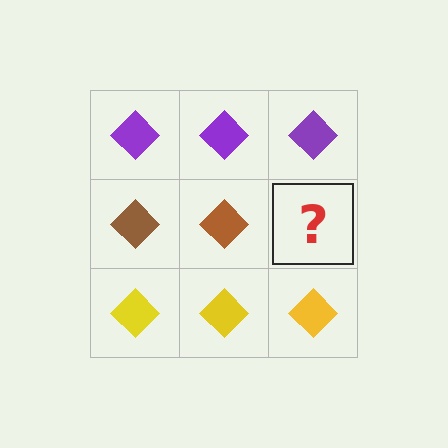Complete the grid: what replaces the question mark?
The question mark should be replaced with a brown diamond.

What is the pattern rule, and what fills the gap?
The rule is that each row has a consistent color. The gap should be filled with a brown diamond.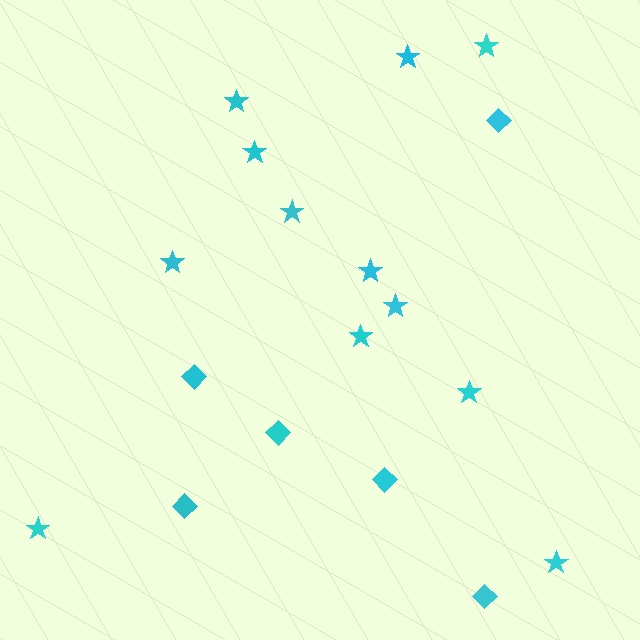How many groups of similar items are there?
There are 2 groups: one group of diamonds (6) and one group of stars (12).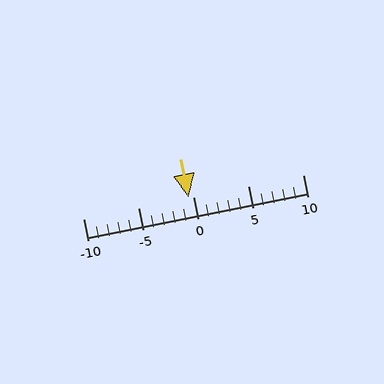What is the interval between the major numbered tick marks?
The major tick marks are spaced 5 units apart.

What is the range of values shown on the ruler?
The ruler shows values from -10 to 10.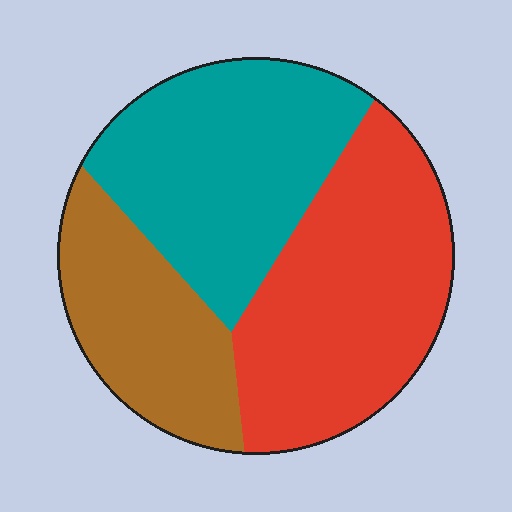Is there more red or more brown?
Red.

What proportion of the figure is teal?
Teal covers roughly 35% of the figure.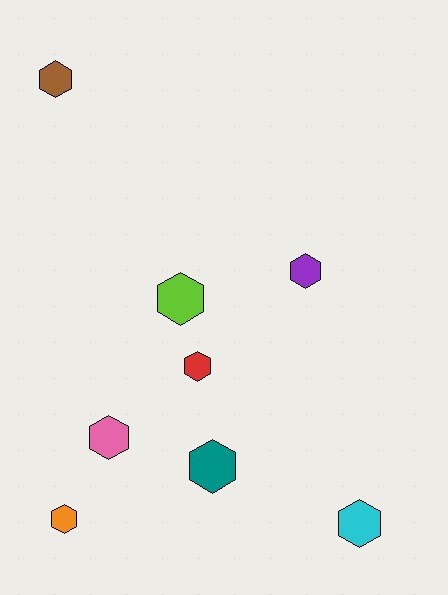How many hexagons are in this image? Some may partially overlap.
There are 8 hexagons.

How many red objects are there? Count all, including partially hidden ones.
There is 1 red object.